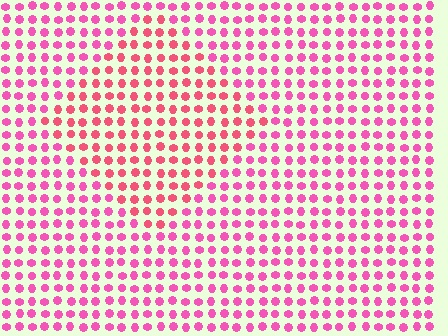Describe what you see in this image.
The image is filled with small pink elements in a uniform arrangement. A diamond-shaped region is visible where the elements are tinted to a slightly different hue, forming a subtle color boundary.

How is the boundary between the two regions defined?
The boundary is defined purely by a slight shift in hue (about 24 degrees). Spacing, size, and orientation are identical on both sides.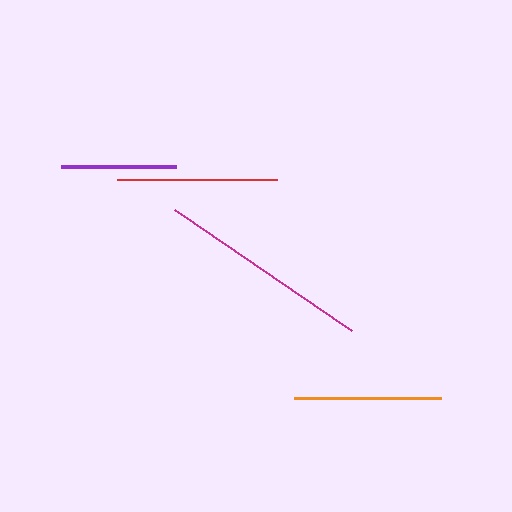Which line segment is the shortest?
The purple line is the shortest at approximately 115 pixels.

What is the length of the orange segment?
The orange segment is approximately 147 pixels long.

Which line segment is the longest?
The magenta line is the longest at approximately 214 pixels.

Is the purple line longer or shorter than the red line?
The red line is longer than the purple line.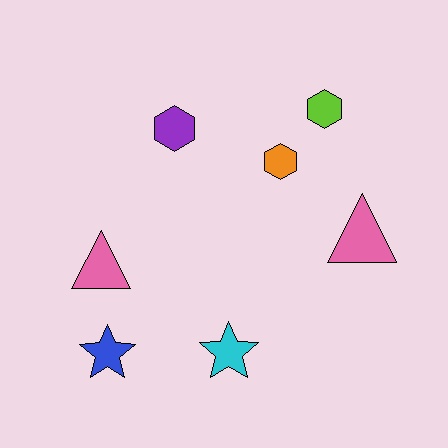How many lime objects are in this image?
There is 1 lime object.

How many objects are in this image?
There are 7 objects.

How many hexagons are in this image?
There are 3 hexagons.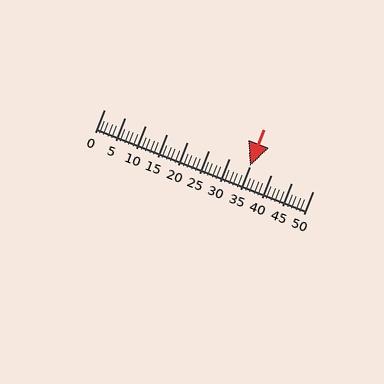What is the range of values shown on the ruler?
The ruler shows values from 0 to 50.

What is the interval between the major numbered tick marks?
The major tick marks are spaced 5 units apart.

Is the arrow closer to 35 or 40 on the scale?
The arrow is closer to 35.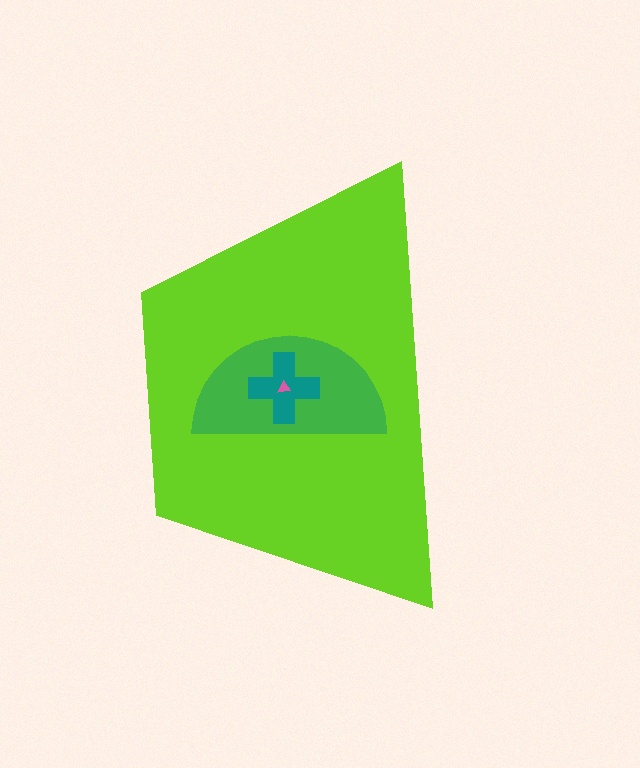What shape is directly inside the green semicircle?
The teal cross.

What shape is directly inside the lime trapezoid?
The green semicircle.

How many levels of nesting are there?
4.